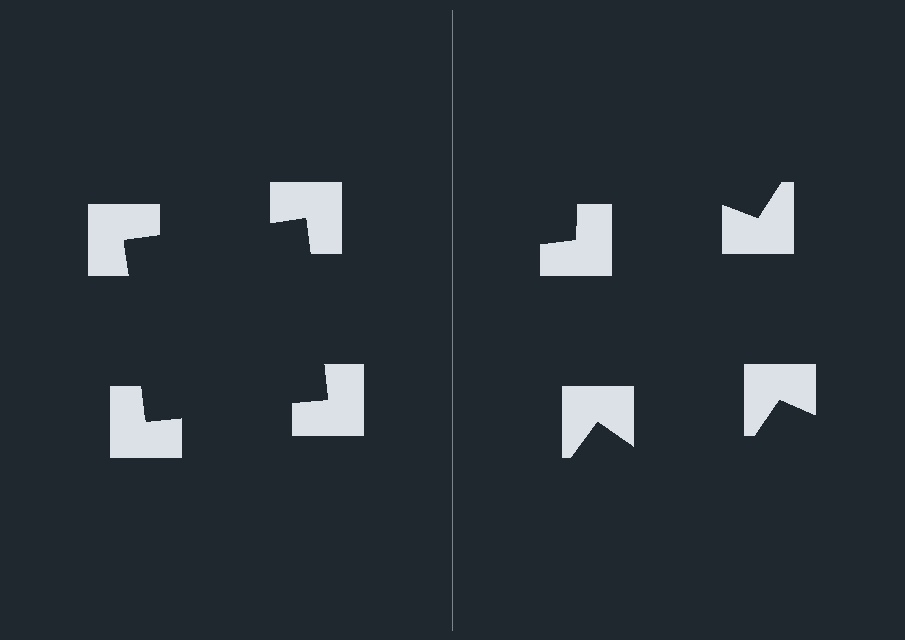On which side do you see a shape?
An illusory square appears on the left side. On the right side the wedge cuts are rotated, so no coherent shape forms.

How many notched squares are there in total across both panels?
8 — 4 on each side.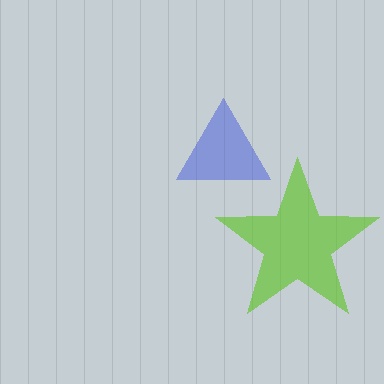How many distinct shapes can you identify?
There are 2 distinct shapes: a blue triangle, a lime star.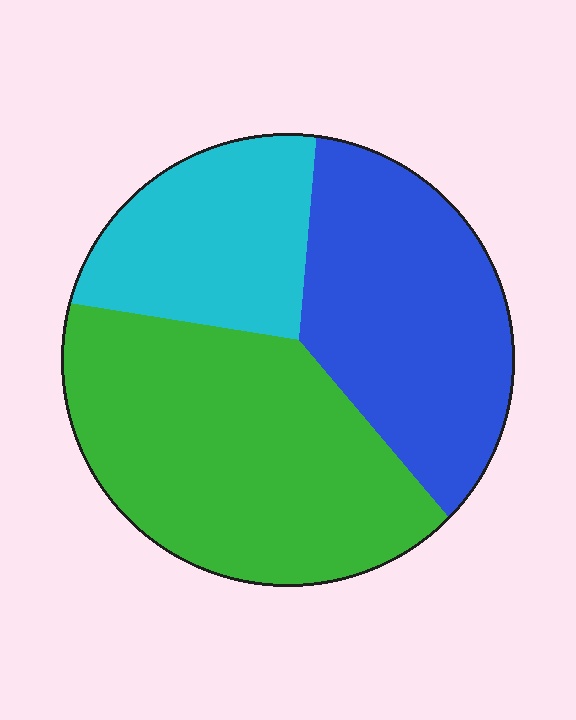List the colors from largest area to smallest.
From largest to smallest: green, blue, cyan.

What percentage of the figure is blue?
Blue takes up about one third (1/3) of the figure.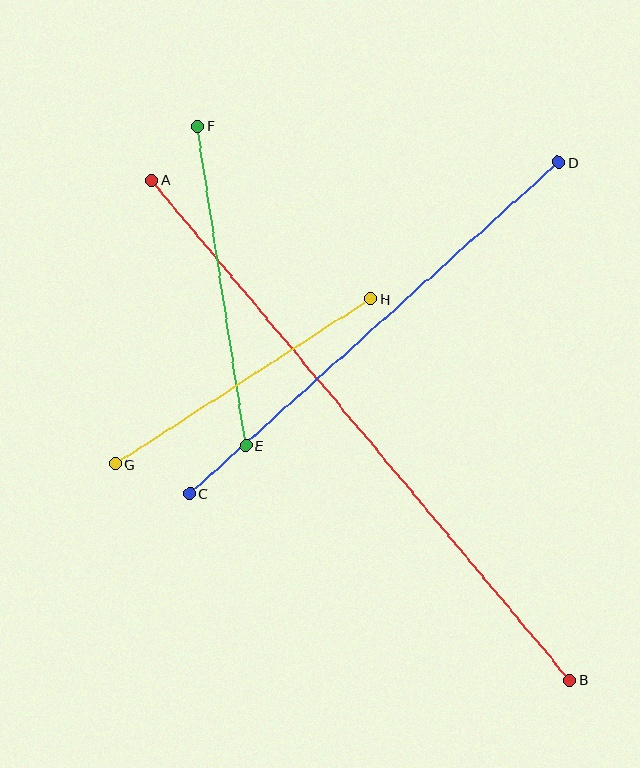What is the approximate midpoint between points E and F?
The midpoint is at approximately (222, 286) pixels.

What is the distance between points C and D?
The distance is approximately 496 pixels.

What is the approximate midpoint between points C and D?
The midpoint is at approximately (374, 328) pixels.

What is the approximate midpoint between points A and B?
The midpoint is at approximately (360, 430) pixels.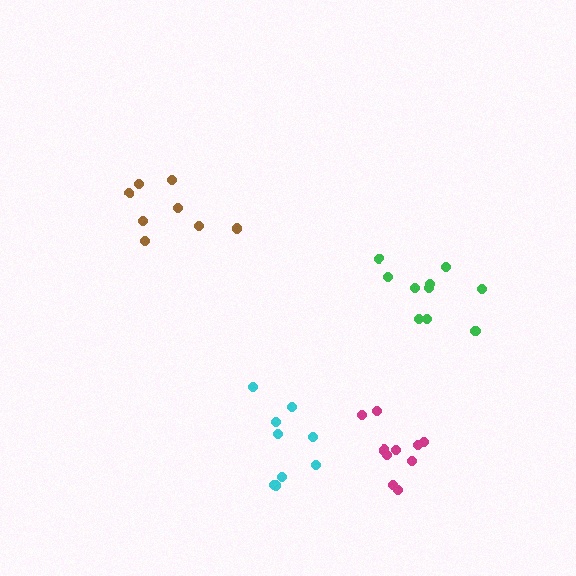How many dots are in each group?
Group 1: 10 dots, Group 2: 9 dots, Group 3: 10 dots, Group 4: 8 dots (37 total).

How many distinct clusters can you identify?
There are 4 distinct clusters.